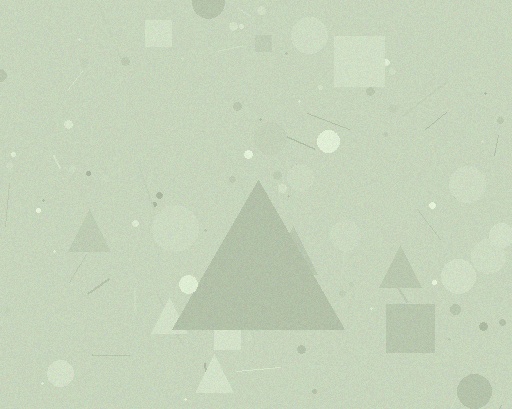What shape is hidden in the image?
A triangle is hidden in the image.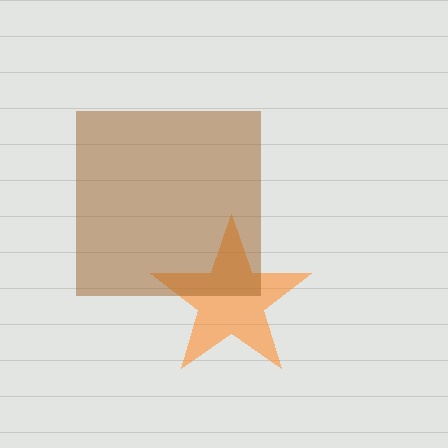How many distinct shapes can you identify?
There are 2 distinct shapes: an orange star, a brown square.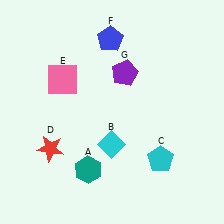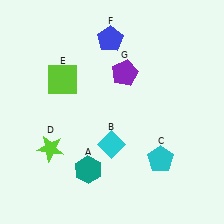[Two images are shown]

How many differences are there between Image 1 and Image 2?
There are 2 differences between the two images.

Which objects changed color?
D changed from red to lime. E changed from pink to lime.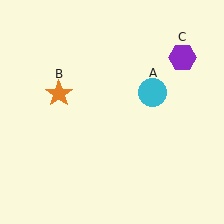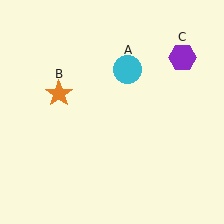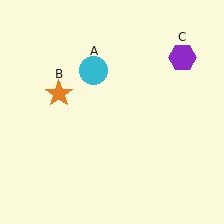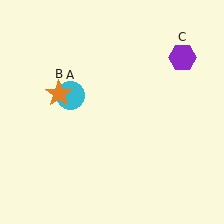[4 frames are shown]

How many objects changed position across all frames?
1 object changed position: cyan circle (object A).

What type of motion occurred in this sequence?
The cyan circle (object A) rotated counterclockwise around the center of the scene.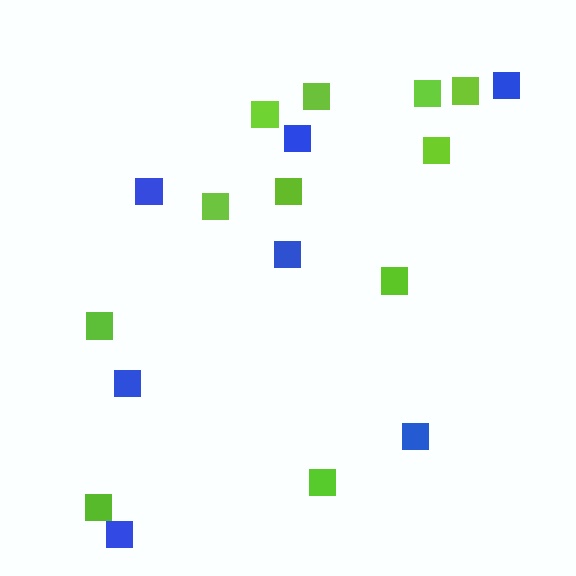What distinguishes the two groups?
There are 2 groups: one group of lime squares (11) and one group of blue squares (7).